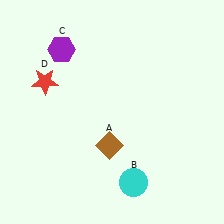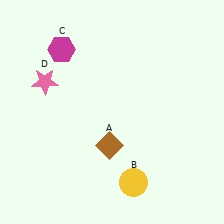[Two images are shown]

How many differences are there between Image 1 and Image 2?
There are 3 differences between the two images.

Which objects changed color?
B changed from cyan to yellow. C changed from purple to magenta. D changed from red to pink.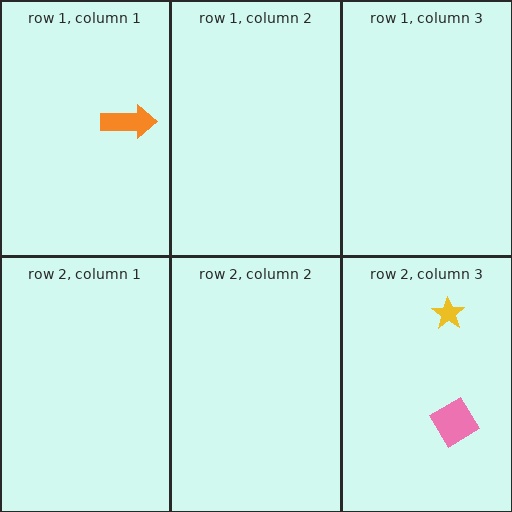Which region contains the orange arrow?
The row 1, column 1 region.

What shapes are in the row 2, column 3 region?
The yellow star, the pink diamond.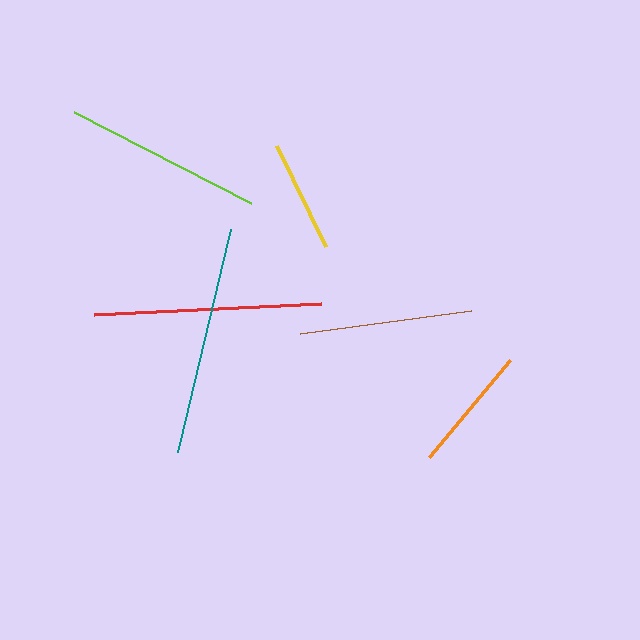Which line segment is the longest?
The teal line is the longest at approximately 229 pixels.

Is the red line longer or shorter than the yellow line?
The red line is longer than the yellow line.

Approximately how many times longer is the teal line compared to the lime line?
The teal line is approximately 1.2 times the length of the lime line.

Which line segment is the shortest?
The yellow line is the shortest at approximately 112 pixels.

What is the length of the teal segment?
The teal segment is approximately 229 pixels long.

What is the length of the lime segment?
The lime segment is approximately 199 pixels long.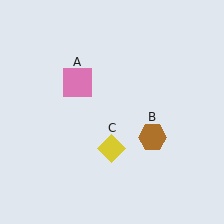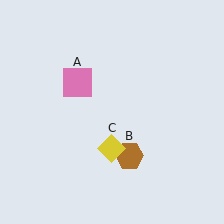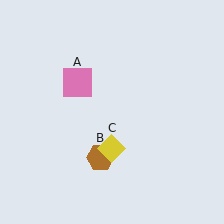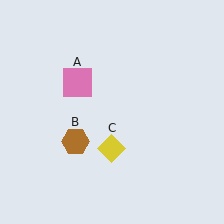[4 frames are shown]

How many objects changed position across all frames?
1 object changed position: brown hexagon (object B).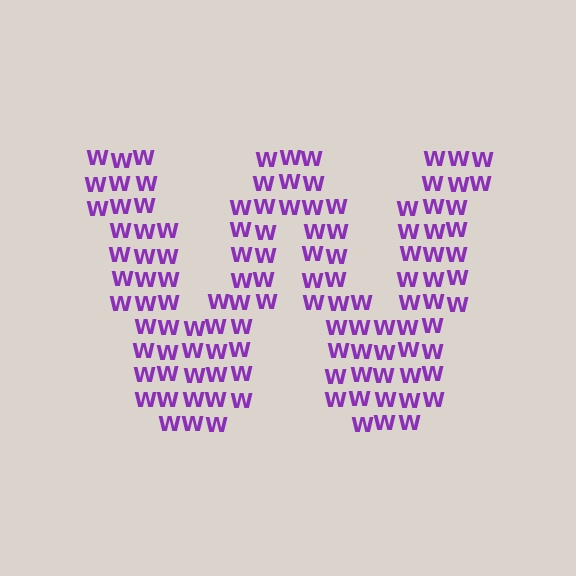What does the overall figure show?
The overall figure shows the letter W.